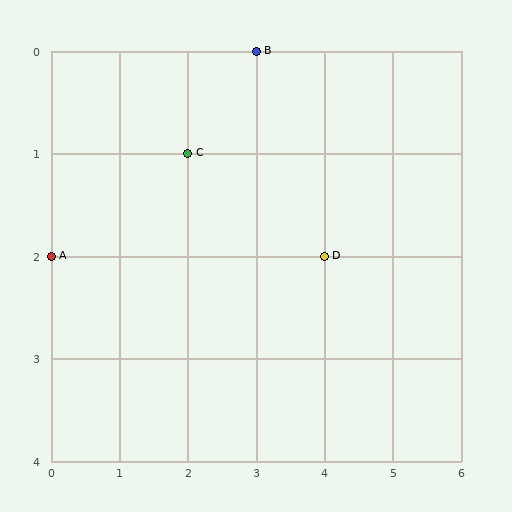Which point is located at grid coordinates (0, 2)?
Point A is at (0, 2).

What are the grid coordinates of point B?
Point B is at grid coordinates (3, 0).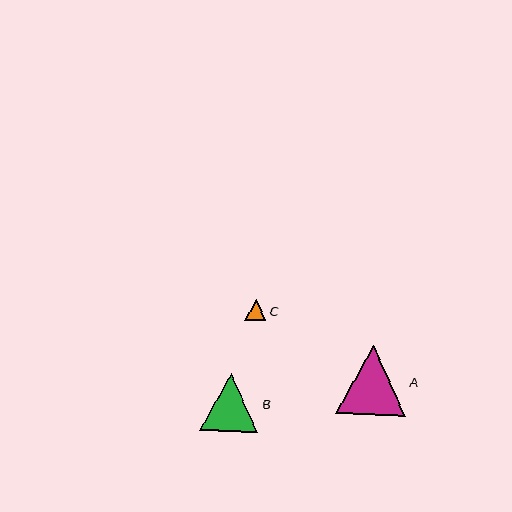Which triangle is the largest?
Triangle A is the largest with a size of approximately 70 pixels.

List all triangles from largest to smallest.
From largest to smallest: A, B, C.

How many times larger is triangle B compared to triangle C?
Triangle B is approximately 2.7 times the size of triangle C.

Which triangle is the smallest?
Triangle C is the smallest with a size of approximately 21 pixels.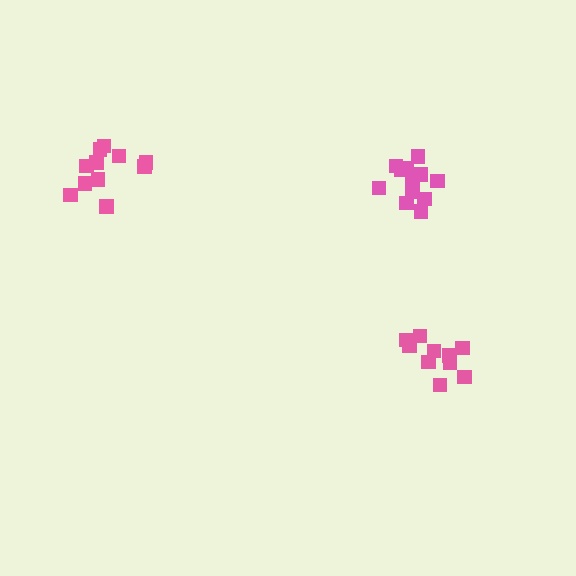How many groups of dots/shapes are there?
There are 3 groups.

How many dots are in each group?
Group 1: 10 dots, Group 2: 12 dots, Group 3: 11 dots (33 total).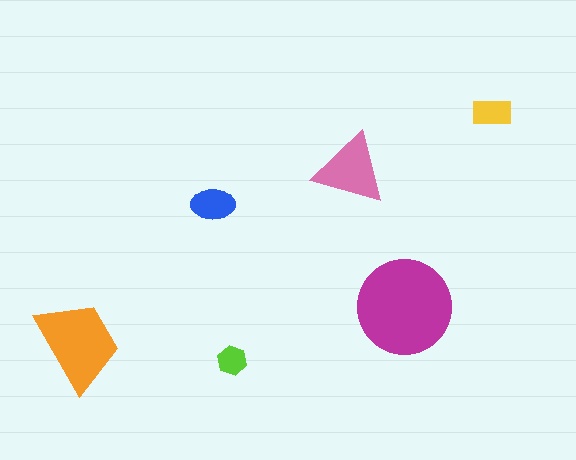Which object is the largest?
The magenta circle.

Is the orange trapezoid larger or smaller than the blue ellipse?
Larger.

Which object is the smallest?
The lime hexagon.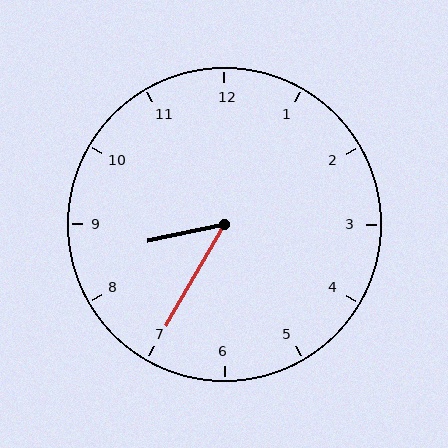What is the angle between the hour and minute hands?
Approximately 48 degrees.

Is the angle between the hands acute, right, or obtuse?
It is acute.